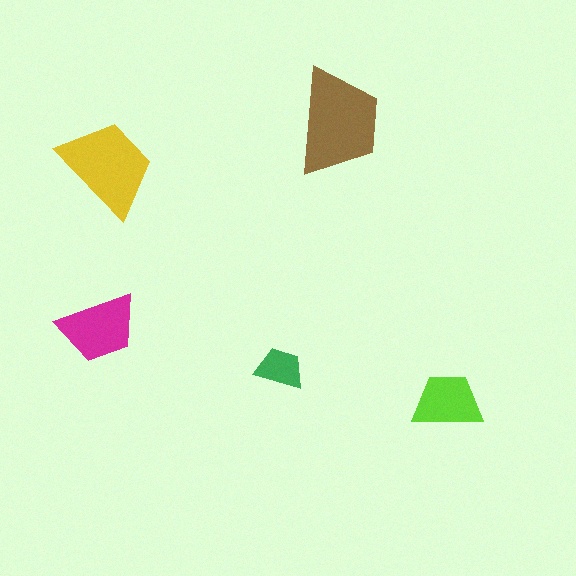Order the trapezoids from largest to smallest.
the brown one, the yellow one, the magenta one, the lime one, the green one.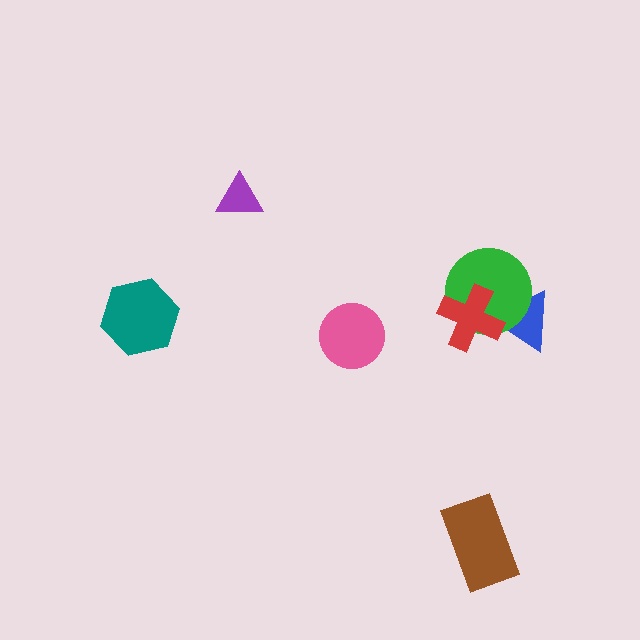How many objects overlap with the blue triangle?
2 objects overlap with the blue triangle.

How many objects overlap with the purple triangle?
0 objects overlap with the purple triangle.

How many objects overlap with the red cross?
2 objects overlap with the red cross.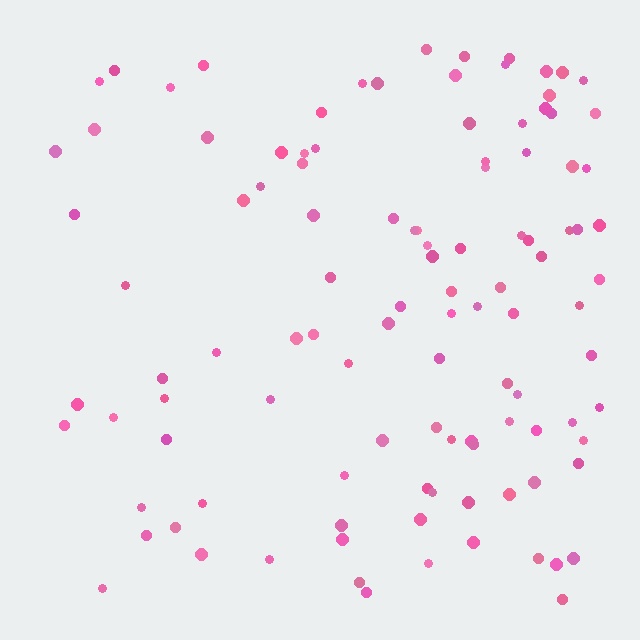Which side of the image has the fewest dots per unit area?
The left.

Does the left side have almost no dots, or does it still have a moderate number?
Still a moderate number, just noticeably fewer than the right.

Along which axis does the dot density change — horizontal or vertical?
Horizontal.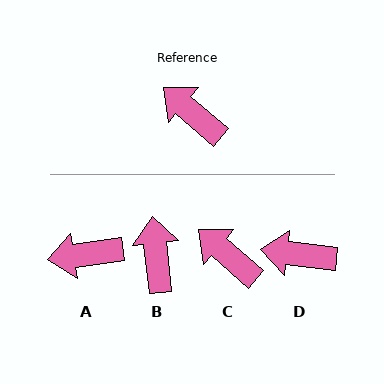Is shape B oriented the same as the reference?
No, it is off by about 43 degrees.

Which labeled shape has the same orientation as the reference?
C.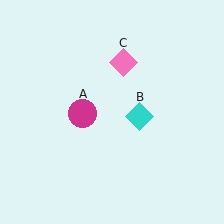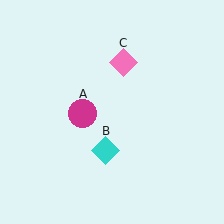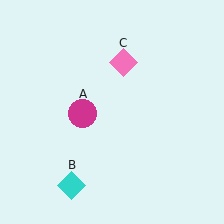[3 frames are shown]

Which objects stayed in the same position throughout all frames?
Magenta circle (object A) and pink diamond (object C) remained stationary.